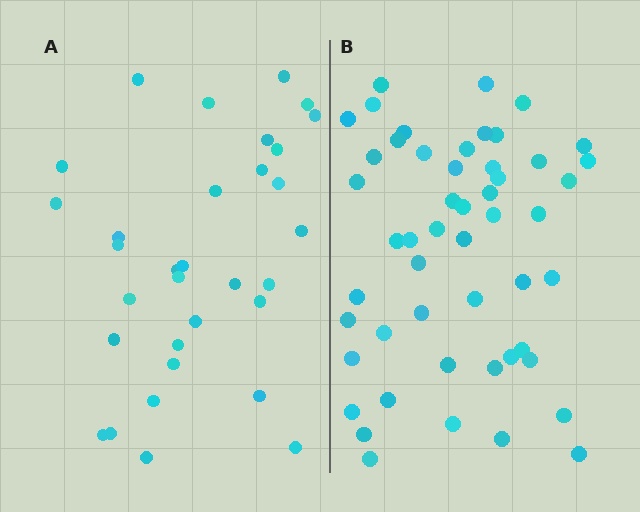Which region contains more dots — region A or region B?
Region B (the right region) has more dots.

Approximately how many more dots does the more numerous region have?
Region B has approximately 20 more dots than region A.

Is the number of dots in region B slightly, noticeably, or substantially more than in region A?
Region B has substantially more. The ratio is roughly 1.6 to 1.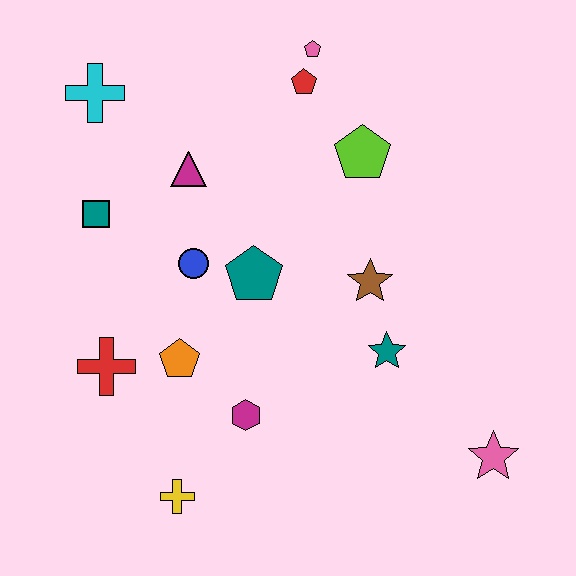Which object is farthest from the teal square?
The pink star is farthest from the teal square.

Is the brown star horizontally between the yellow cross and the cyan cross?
No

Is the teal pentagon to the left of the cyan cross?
No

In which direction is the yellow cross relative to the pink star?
The yellow cross is to the left of the pink star.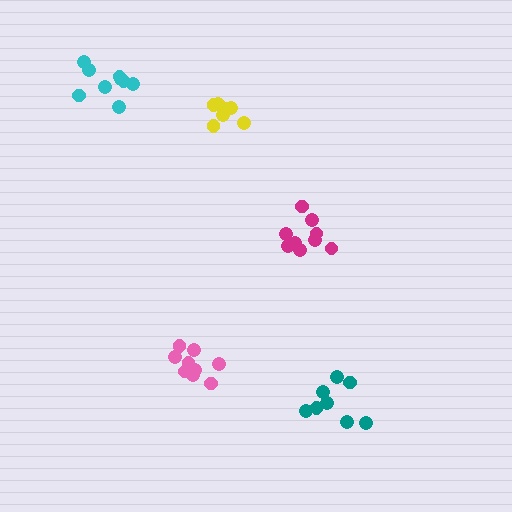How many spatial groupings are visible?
There are 5 spatial groupings.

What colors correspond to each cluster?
The clusters are colored: teal, cyan, pink, magenta, yellow.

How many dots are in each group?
Group 1: 8 dots, Group 2: 9 dots, Group 3: 9 dots, Group 4: 9 dots, Group 5: 7 dots (42 total).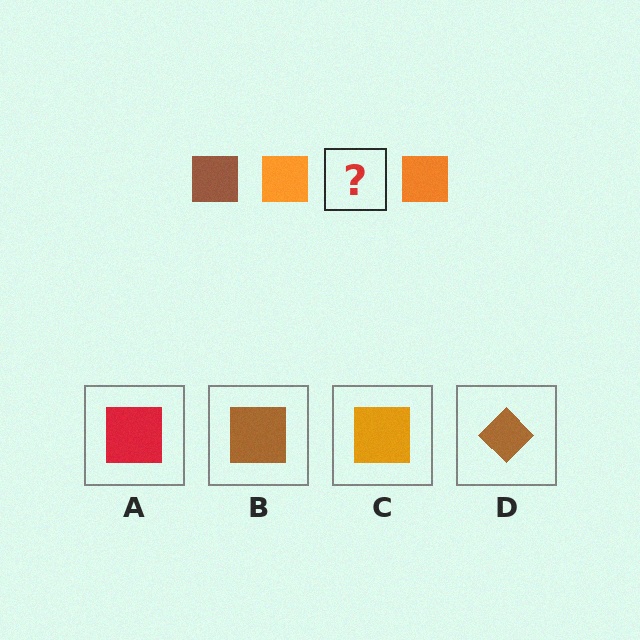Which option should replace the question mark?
Option B.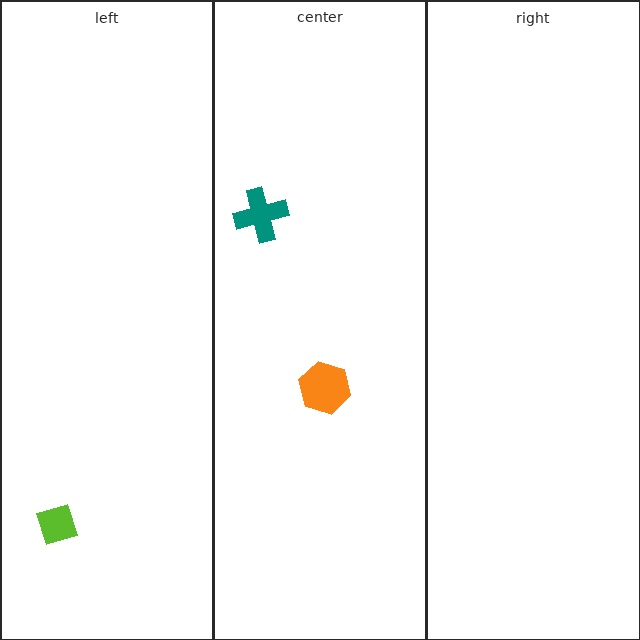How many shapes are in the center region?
2.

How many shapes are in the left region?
1.